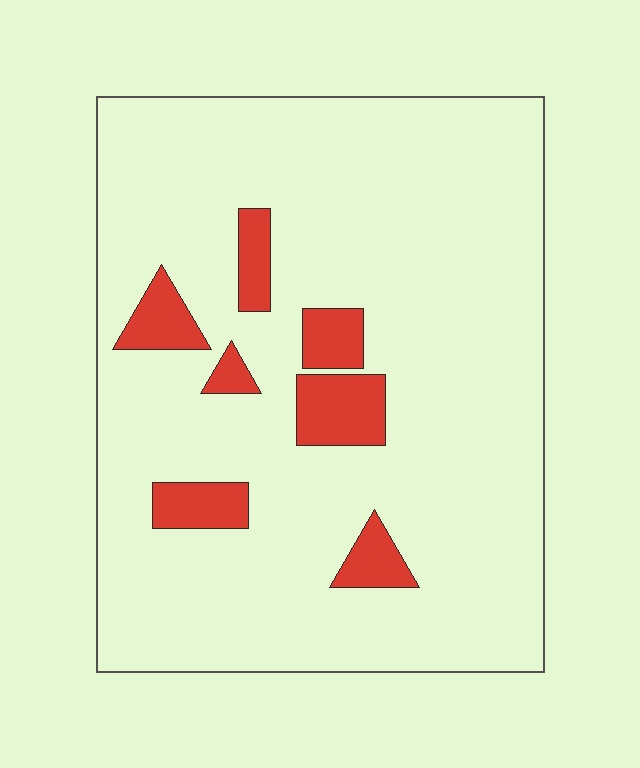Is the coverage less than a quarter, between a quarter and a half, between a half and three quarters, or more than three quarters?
Less than a quarter.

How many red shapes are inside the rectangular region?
7.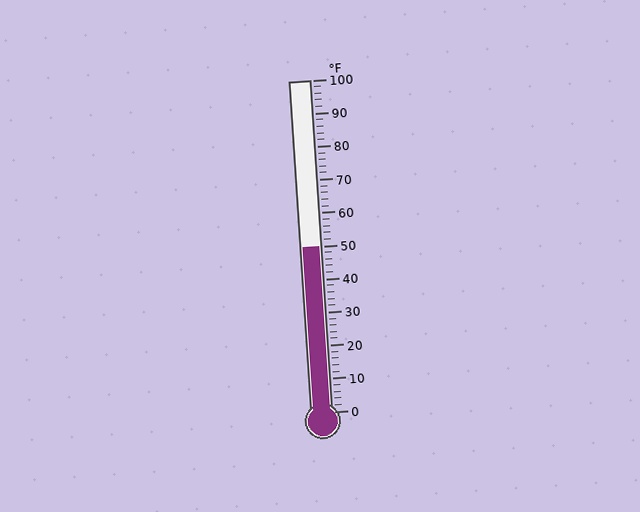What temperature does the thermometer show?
The thermometer shows approximately 50°F.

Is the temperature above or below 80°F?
The temperature is below 80°F.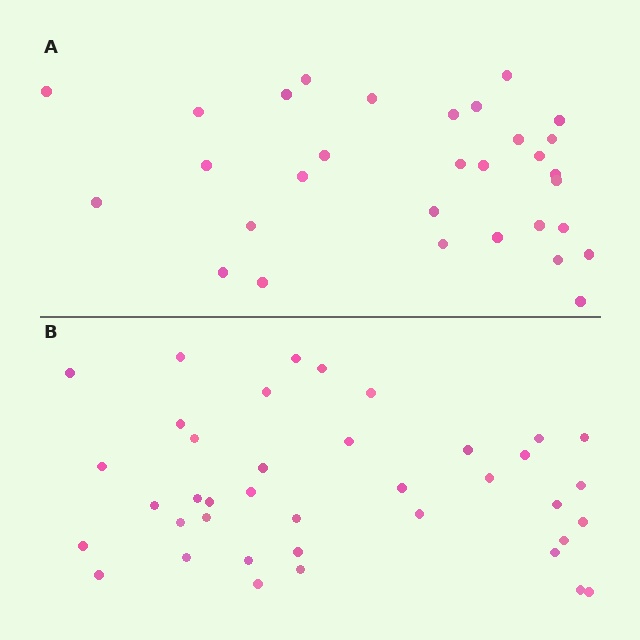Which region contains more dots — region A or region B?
Region B (the bottom region) has more dots.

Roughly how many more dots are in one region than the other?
Region B has roughly 8 or so more dots than region A.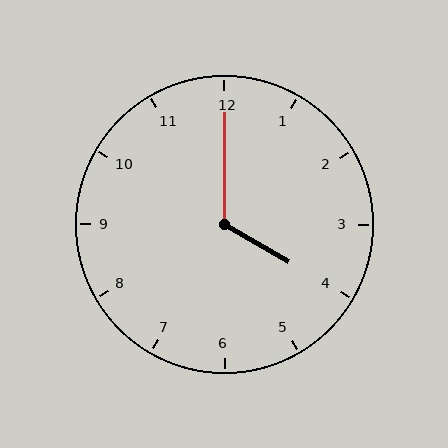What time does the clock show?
4:00.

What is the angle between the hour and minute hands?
Approximately 120 degrees.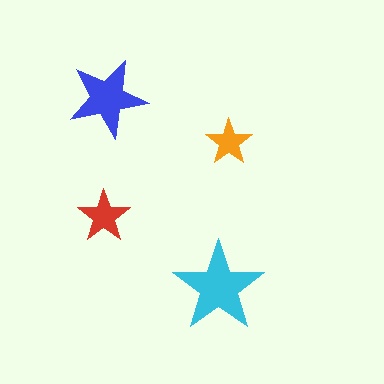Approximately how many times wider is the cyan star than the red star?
About 1.5 times wider.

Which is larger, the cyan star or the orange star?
The cyan one.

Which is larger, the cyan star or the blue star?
The cyan one.